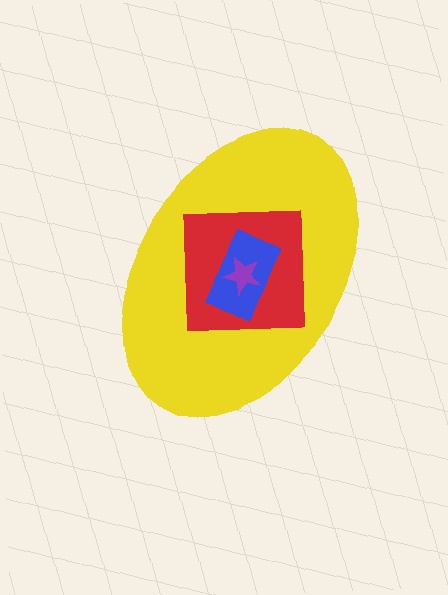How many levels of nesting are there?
4.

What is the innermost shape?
The purple star.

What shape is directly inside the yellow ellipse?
The red square.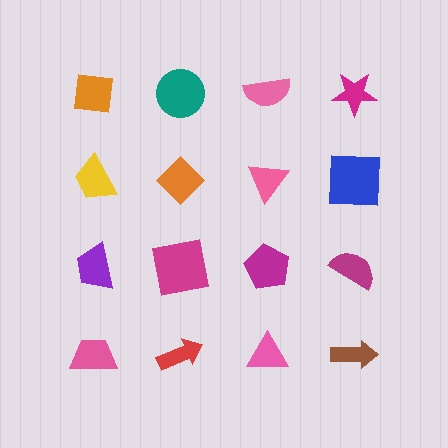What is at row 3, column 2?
A magenta square.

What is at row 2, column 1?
A yellow trapezoid.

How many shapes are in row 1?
4 shapes.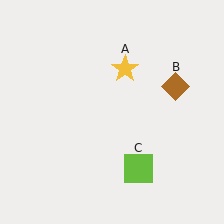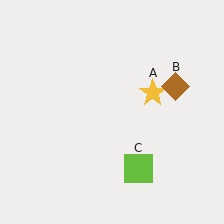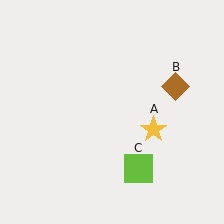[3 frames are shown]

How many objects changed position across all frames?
1 object changed position: yellow star (object A).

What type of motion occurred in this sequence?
The yellow star (object A) rotated clockwise around the center of the scene.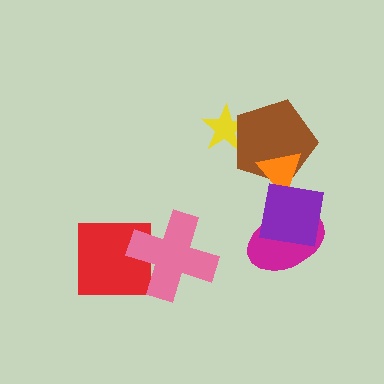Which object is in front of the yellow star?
The brown pentagon is in front of the yellow star.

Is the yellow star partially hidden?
Yes, it is partially covered by another shape.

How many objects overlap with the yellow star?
1 object overlaps with the yellow star.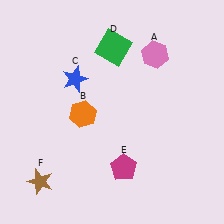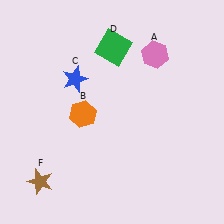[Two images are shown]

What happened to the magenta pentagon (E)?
The magenta pentagon (E) was removed in Image 2. It was in the bottom-right area of Image 1.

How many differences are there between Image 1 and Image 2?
There is 1 difference between the two images.